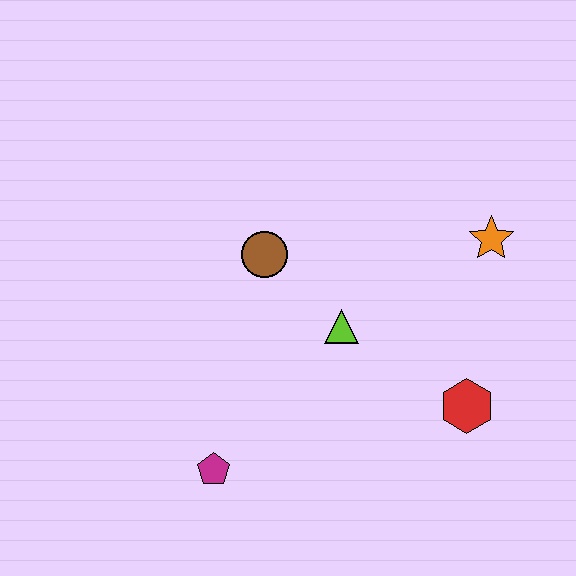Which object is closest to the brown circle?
The lime triangle is closest to the brown circle.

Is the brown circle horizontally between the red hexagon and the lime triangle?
No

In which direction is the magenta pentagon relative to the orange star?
The magenta pentagon is to the left of the orange star.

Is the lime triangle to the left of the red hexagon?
Yes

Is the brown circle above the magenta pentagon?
Yes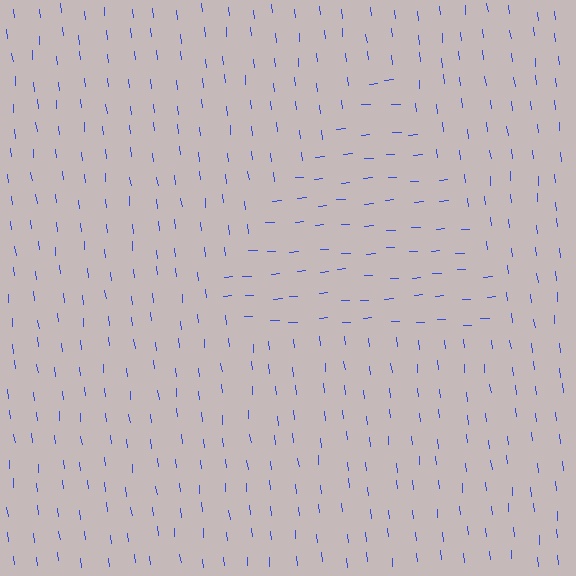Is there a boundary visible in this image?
Yes, there is a texture boundary formed by a change in line orientation.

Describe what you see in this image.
The image is filled with small blue line segments. A triangle region in the image has lines oriented differently from the surrounding lines, creating a visible texture boundary.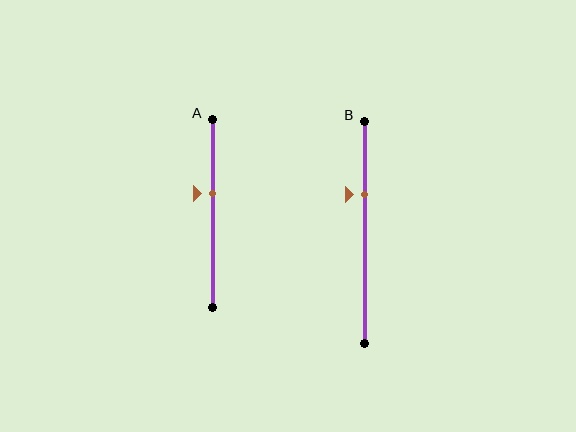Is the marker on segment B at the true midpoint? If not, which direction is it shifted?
No, the marker on segment B is shifted upward by about 17% of the segment length.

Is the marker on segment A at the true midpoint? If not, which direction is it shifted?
No, the marker on segment A is shifted upward by about 11% of the segment length.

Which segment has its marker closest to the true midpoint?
Segment A has its marker closest to the true midpoint.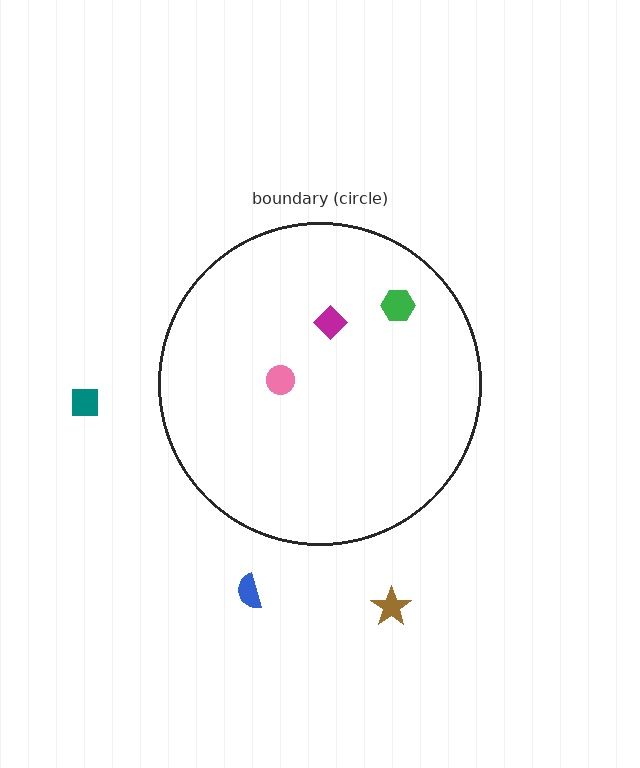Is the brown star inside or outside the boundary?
Outside.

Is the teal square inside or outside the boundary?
Outside.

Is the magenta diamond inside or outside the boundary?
Inside.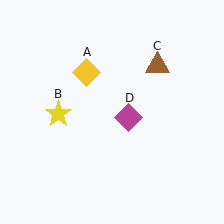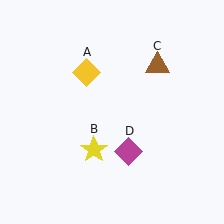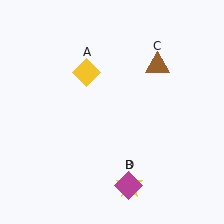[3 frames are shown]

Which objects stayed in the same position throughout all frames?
Yellow diamond (object A) and brown triangle (object C) remained stationary.